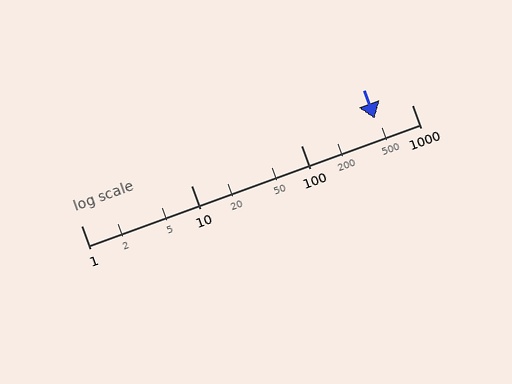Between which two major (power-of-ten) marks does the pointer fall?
The pointer is between 100 and 1000.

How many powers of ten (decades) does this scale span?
The scale spans 3 decades, from 1 to 1000.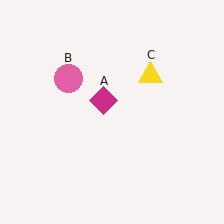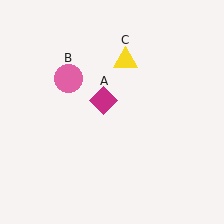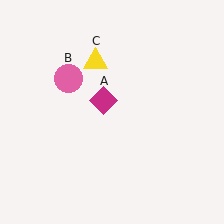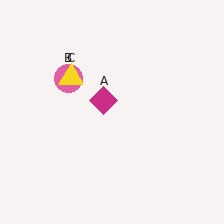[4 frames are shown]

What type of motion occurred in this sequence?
The yellow triangle (object C) rotated counterclockwise around the center of the scene.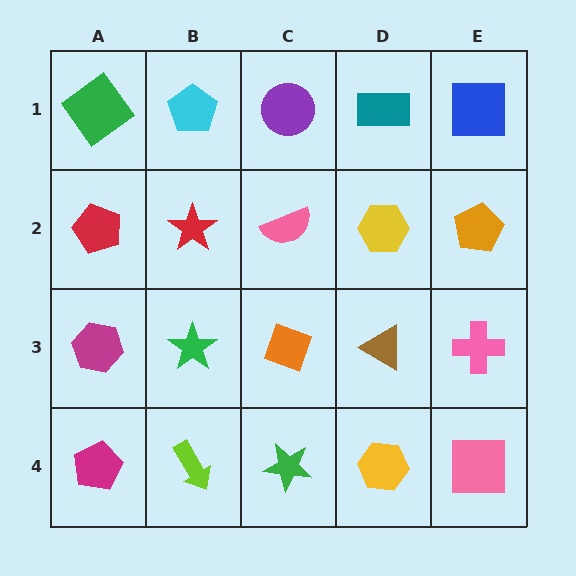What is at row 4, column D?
A yellow hexagon.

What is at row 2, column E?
An orange pentagon.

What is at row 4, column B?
A lime arrow.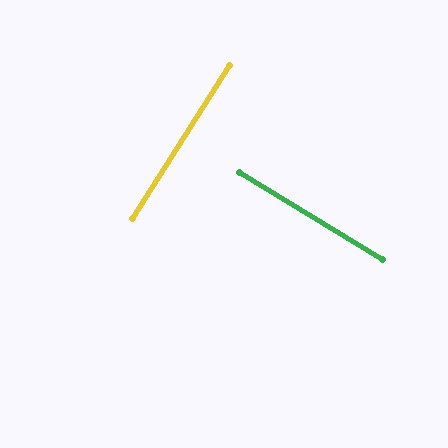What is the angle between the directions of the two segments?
Approximately 89 degrees.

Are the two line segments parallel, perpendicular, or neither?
Perpendicular — they meet at approximately 89°.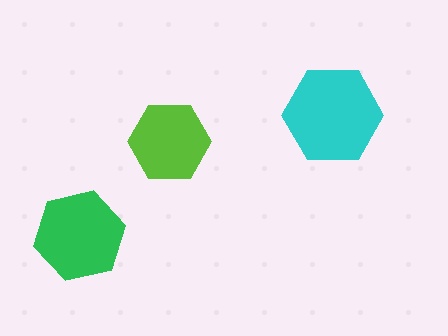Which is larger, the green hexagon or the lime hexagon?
The green one.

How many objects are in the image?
There are 3 objects in the image.